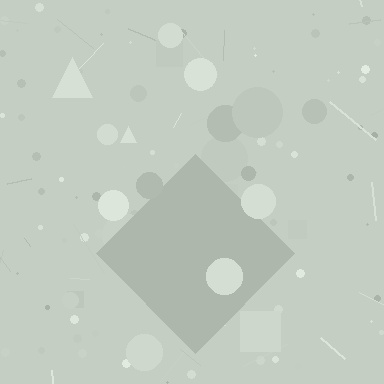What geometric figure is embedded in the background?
A diamond is embedded in the background.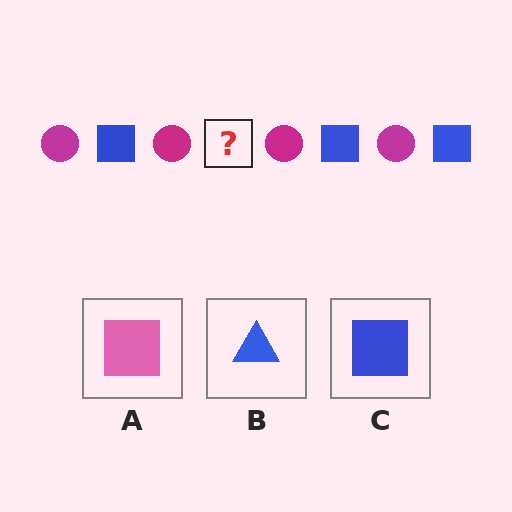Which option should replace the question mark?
Option C.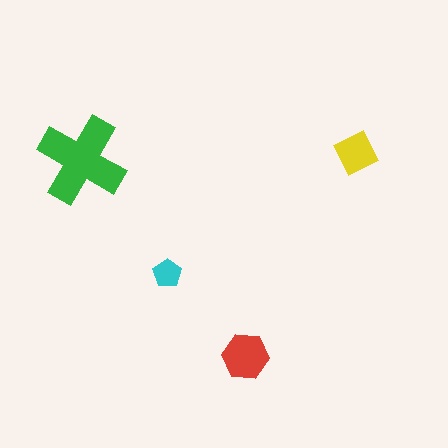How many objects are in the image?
There are 4 objects in the image.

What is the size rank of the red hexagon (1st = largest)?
2nd.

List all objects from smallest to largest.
The cyan pentagon, the yellow diamond, the red hexagon, the green cross.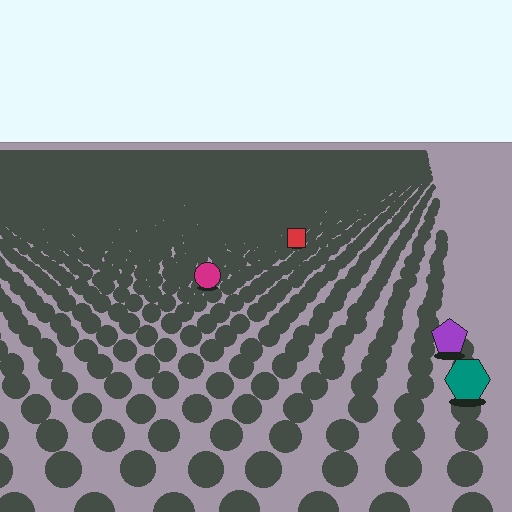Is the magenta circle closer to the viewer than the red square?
Yes. The magenta circle is closer — you can tell from the texture gradient: the ground texture is coarser near it.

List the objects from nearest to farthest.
From nearest to farthest: the teal hexagon, the purple pentagon, the magenta circle, the red square.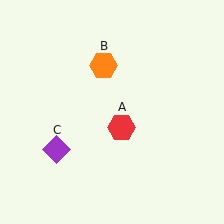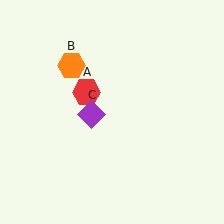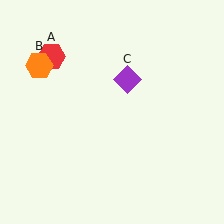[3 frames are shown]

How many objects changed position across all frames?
3 objects changed position: red hexagon (object A), orange hexagon (object B), purple diamond (object C).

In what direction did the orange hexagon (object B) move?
The orange hexagon (object B) moved left.